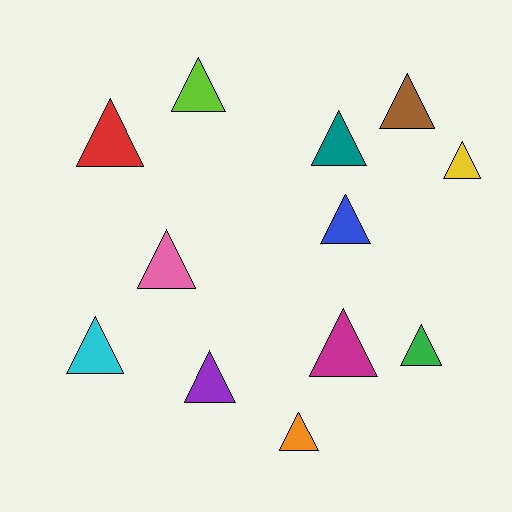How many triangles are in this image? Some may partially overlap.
There are 12 triangles.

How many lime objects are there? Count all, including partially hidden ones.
There is 1 lime object.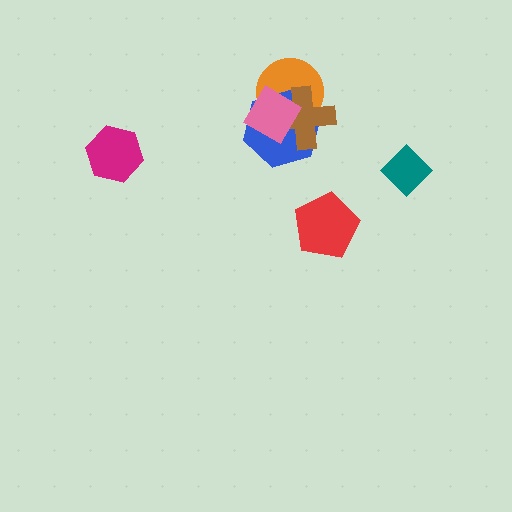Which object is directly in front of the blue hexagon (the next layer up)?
The brown cross is directly in front of the blue hexagon.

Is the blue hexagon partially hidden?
Yes, it is partially covered by another shape.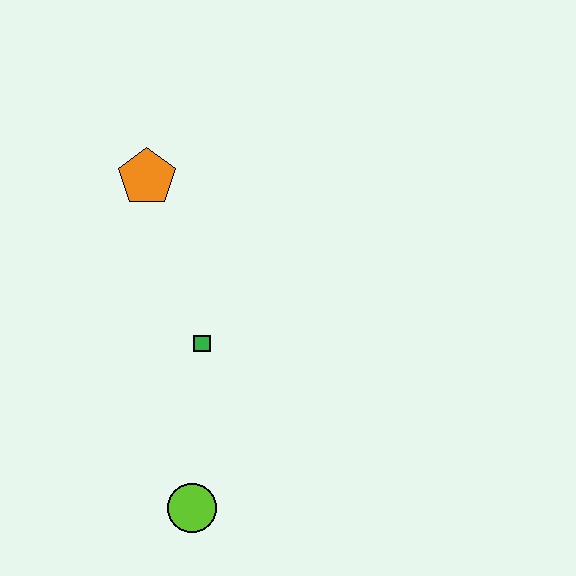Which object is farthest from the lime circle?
The orange pentagon is farthest from the lime circle.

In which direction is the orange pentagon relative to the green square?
The orange pentagon is above the green square.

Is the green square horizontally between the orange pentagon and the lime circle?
No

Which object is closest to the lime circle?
The green square is closest to the lime circle.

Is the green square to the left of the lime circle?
No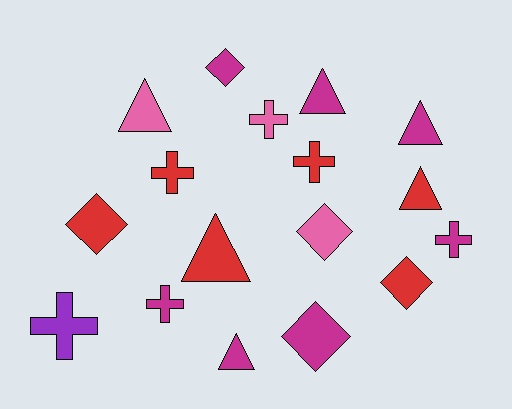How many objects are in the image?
There are 17 objects.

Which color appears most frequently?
Magenta, with 7 objects.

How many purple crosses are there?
There is 1 purple cross.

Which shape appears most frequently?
Triangle, with 6 objects.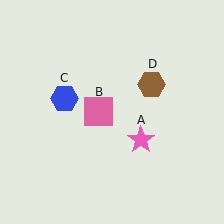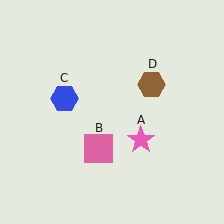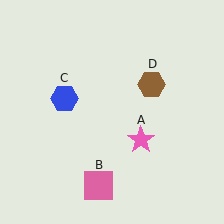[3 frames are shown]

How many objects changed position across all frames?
1 object changed position: pink square (object B).